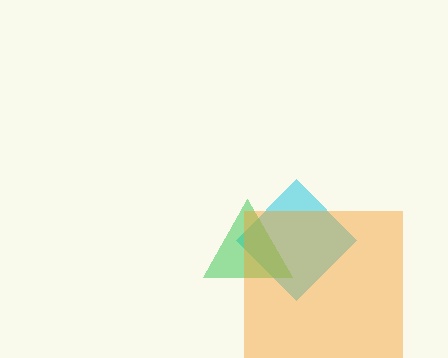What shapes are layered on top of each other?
The layered shapes are: a cyan diamond, a green triangle, an orange square.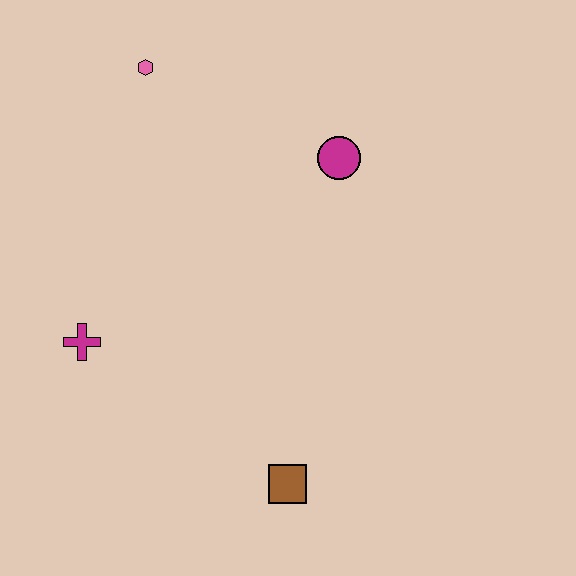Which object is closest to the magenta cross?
The brown square is closest to the magenta cross.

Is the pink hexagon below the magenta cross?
No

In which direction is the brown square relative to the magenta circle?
The brown square is below the magenta circle.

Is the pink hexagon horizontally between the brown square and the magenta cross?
Yes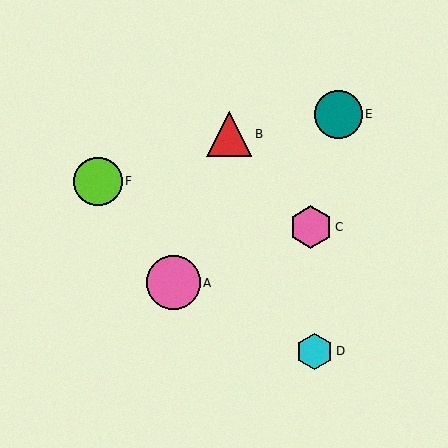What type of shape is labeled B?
Shape B is a red triangle.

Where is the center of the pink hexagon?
The center of the pink hexagon is at (311, 227).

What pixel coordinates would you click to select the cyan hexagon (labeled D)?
Click at (314, 351) to select the cyan hexagon D.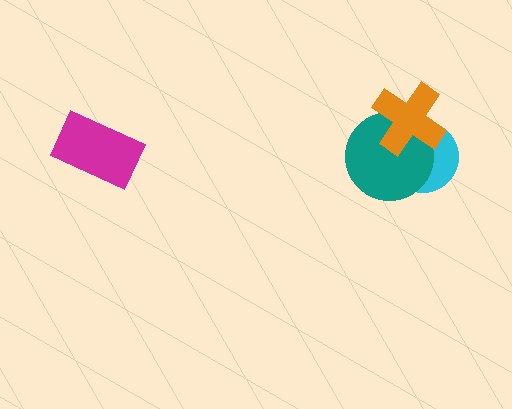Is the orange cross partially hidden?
No, no other shape covers it.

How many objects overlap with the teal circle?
2 objects overlap with the teal circle.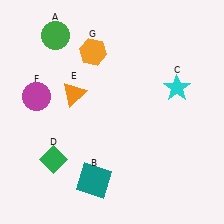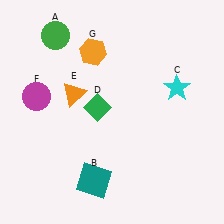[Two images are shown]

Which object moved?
The green diamond (D) moved up.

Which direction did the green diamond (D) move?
The green diamond (D) moved up.